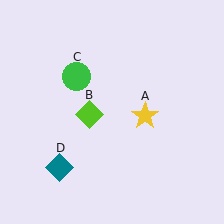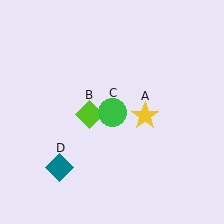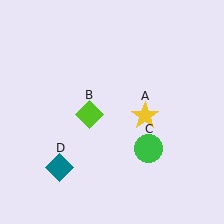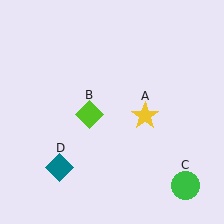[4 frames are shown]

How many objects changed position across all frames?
1 object changed position: green circle (object C).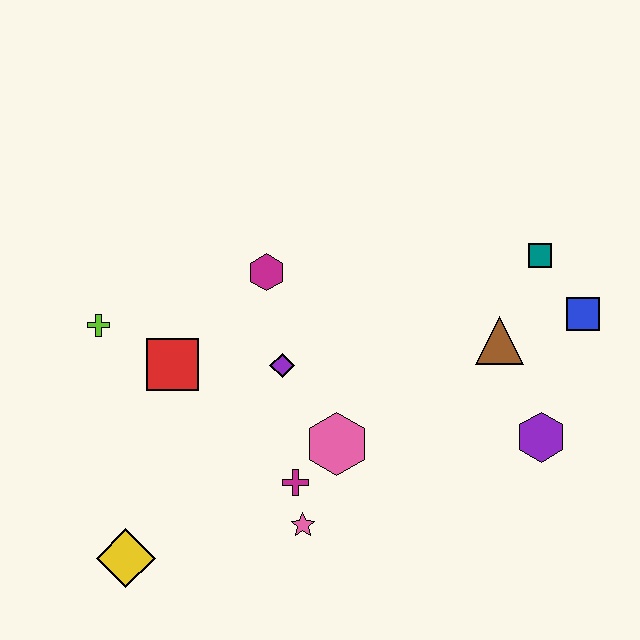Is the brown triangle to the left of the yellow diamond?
No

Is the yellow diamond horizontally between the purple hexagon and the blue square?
No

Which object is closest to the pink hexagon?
The magenta cross is closest to the pink hexagon.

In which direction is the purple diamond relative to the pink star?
The purple diamond is above the pink star.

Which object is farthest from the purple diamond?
The blue square is farthest from the purple diamond.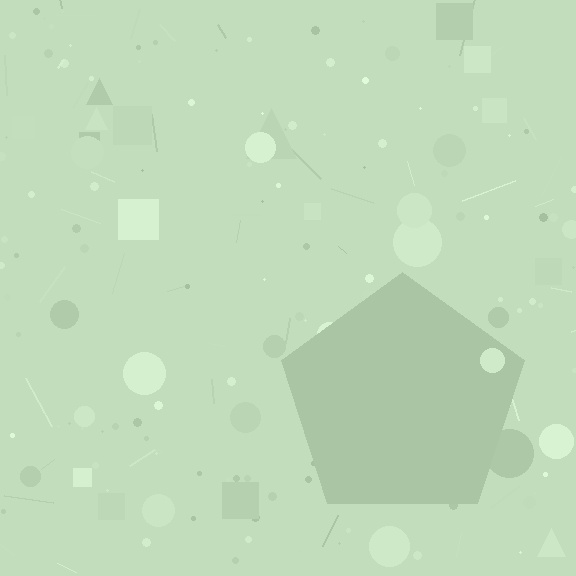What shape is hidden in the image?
A pentagon is hidden in the image.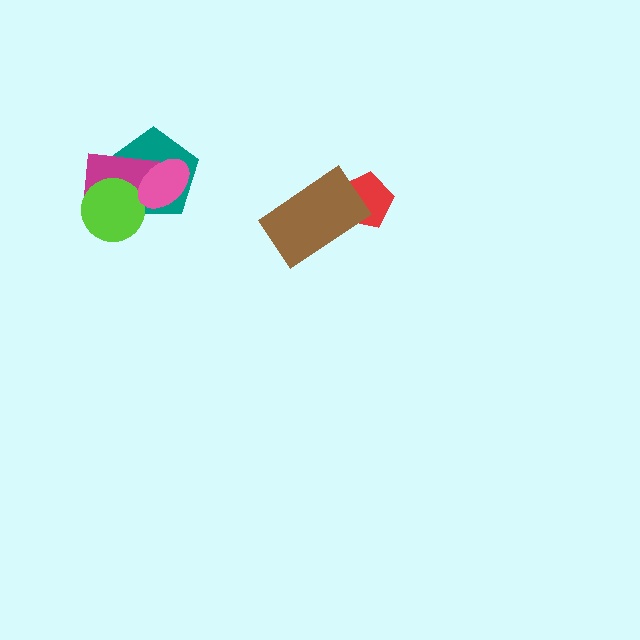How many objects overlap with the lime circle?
2 objects overlap with the lime circle.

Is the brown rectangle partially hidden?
No, no other shape covers it.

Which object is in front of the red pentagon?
The brown rectangle is in front of the red pentagon.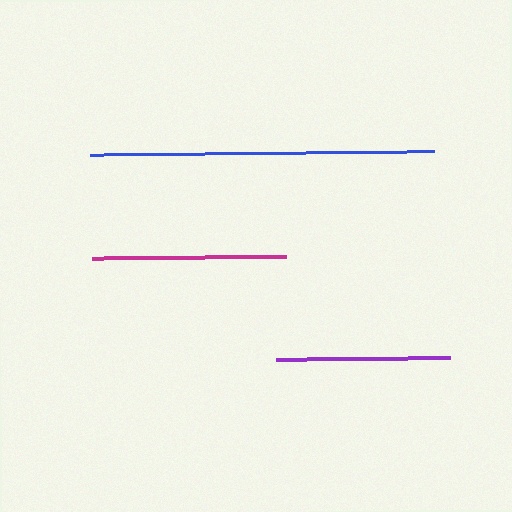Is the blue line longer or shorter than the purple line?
The blue line is longer than the purple line.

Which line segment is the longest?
The blue line is the longest at approximately 343 pixels.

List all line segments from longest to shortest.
From longest to shortest: blue, magenta, purple.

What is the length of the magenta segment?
The magenta segment is approximately 193 pixels long.